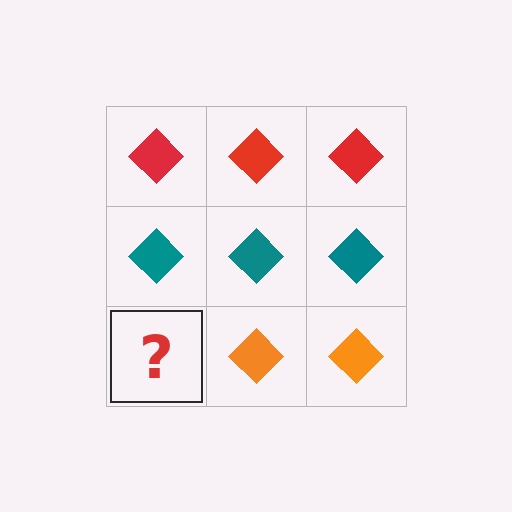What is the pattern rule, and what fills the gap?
The rule is that each row has a consistent color. The gap should be filled with an orange diamond.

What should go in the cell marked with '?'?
The missing cell should contain an orange diamond.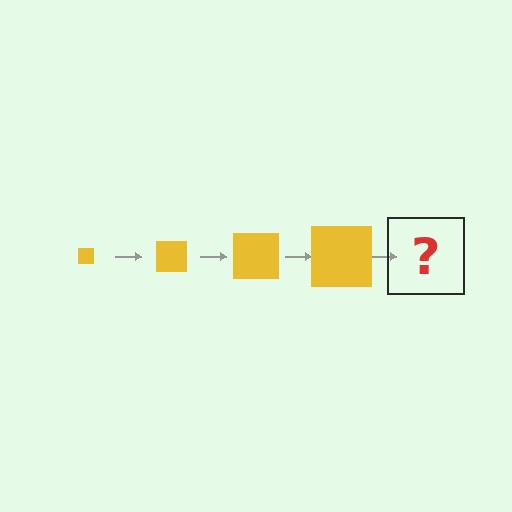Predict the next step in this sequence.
The next step is a yellow square, larger than the previous one.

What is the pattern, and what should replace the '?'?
The pattern is that the square gets progressively larger each step. The '?' should be a yellow square, larger than the previous one.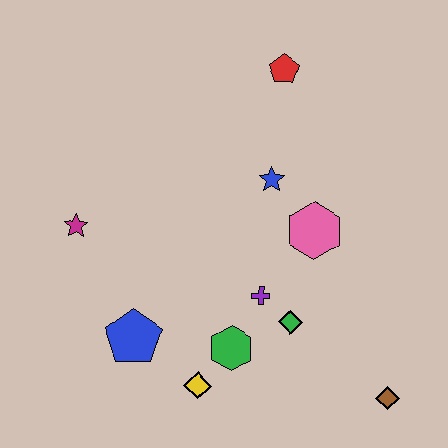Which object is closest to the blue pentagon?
The yellow diamond is closest to the blue pentagon.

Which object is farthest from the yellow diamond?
The red pentagon is farthest from the yellow diamond.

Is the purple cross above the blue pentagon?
Yes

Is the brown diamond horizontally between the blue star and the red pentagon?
No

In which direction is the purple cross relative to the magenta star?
The purple cross is to the right of the magenta star.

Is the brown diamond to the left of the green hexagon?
No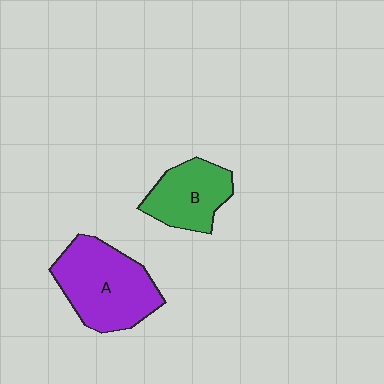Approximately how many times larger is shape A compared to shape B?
Approximately 1.5 times.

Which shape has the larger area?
Shape A (purple).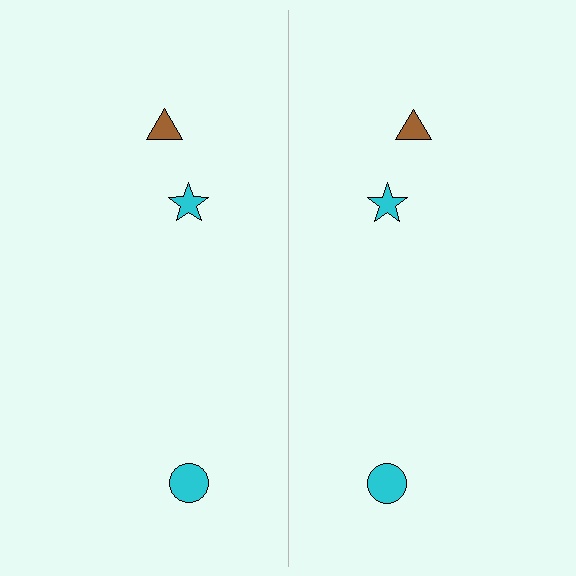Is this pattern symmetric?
Yes, this pattern has bilateral (reflection) symmetry.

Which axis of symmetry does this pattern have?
The pattern has a vertical axis of symmetry running through the center of the image.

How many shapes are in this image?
There are 6 shapes in this image.